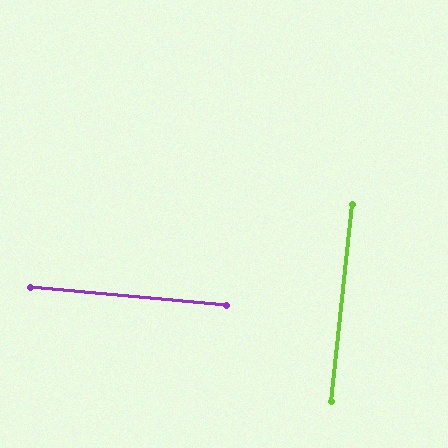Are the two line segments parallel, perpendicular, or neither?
Perpendicular — they meet at approximately 89°.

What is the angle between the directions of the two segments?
Approximately 89 degrees.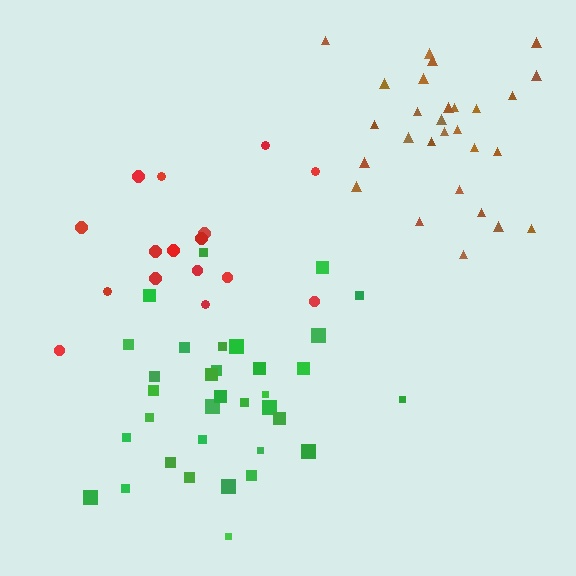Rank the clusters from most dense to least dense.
green, brown, red.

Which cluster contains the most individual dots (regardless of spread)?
Green (35).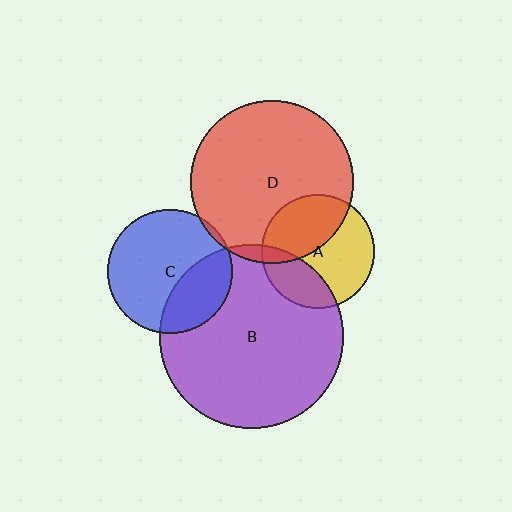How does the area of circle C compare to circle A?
Approximately 1.2 times.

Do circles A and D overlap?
Yes.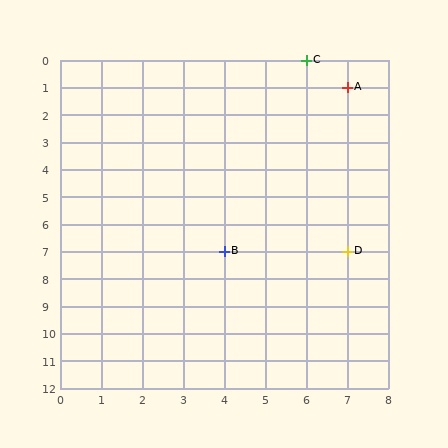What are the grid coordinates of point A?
Point A is at grid coordinates (7, 1).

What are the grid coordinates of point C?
Point C is at grid coordinates (6, 0).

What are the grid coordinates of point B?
Point B is at grid coordinates (4, 7).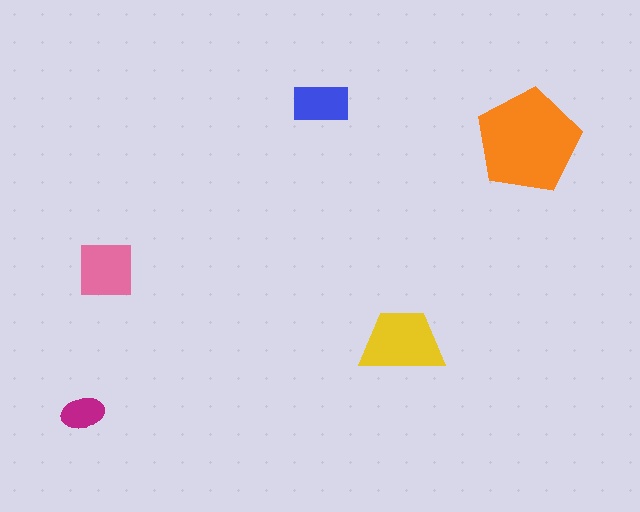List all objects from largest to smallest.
The orange pentagon, the yellow trapezoid, the pink square, the blue rectangle, the magenta ellipse.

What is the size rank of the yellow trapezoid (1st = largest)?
2nd.